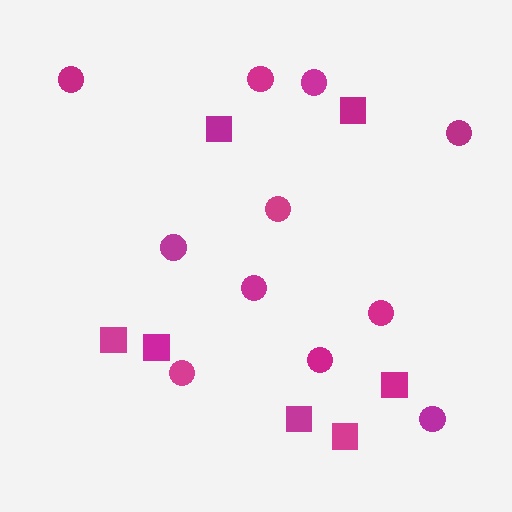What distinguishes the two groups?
There are 2 groups: one group of squares (7) and one group of circles (11).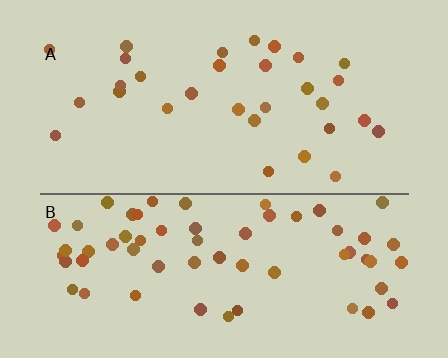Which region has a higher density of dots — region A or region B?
B (the bottom).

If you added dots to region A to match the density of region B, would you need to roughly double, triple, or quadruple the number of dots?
Approximately double.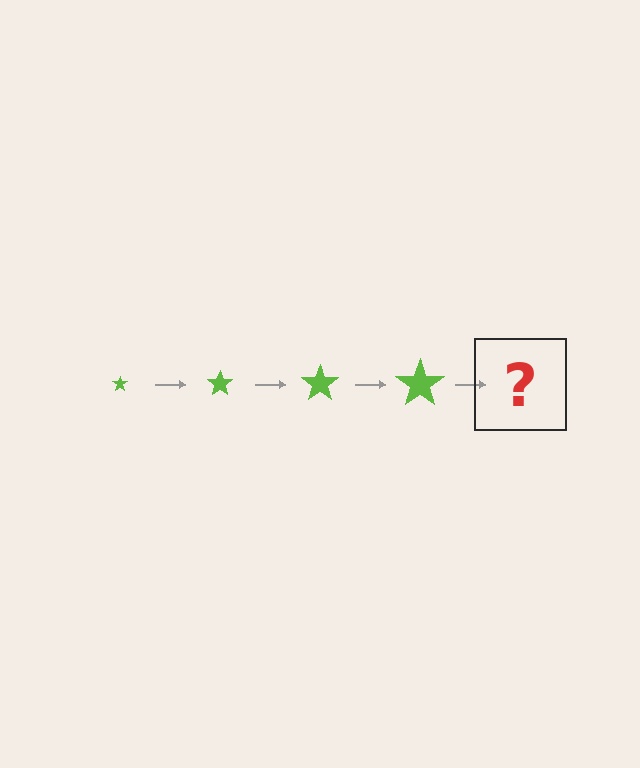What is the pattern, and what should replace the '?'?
The pattern is that the star gets progressively larger each step. The '?' should be a lime star, larger than the previous one.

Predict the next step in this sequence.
The next step is a lime star, larger than the previous one.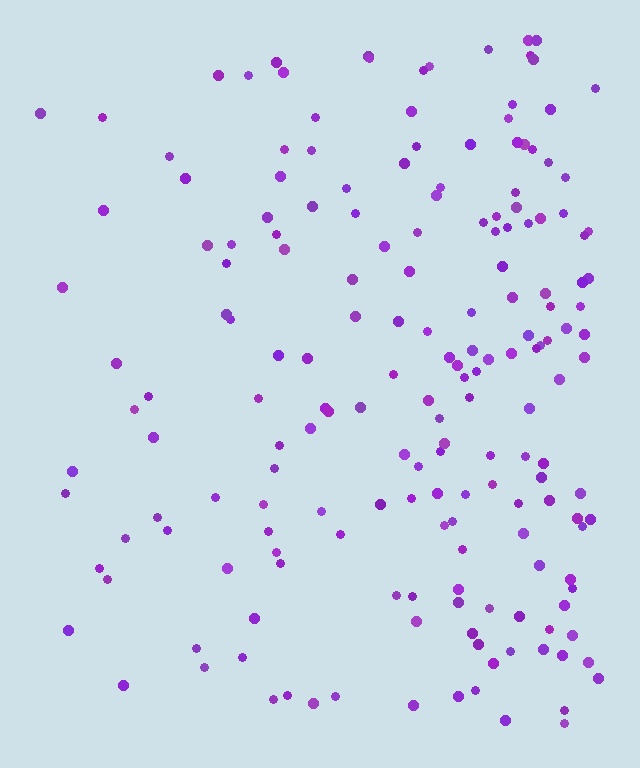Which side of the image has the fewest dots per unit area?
The left.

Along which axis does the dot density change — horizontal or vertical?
Horizontal.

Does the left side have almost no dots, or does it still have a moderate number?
Still a moderate number, just noticeably fewer than the right.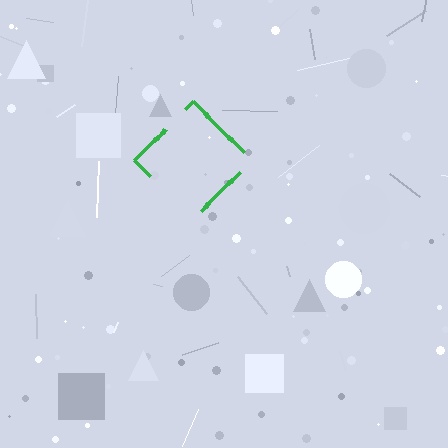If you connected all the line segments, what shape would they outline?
They would outline a diamond.